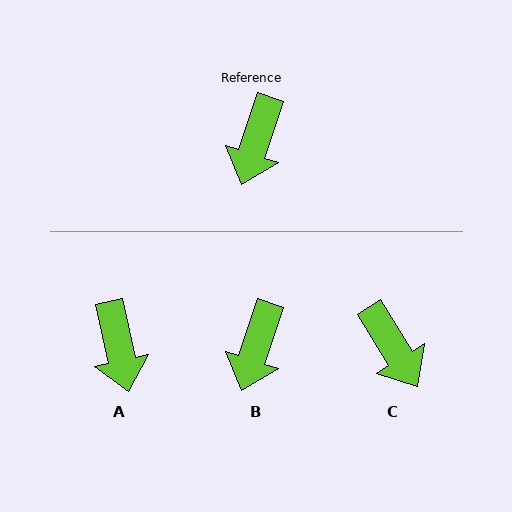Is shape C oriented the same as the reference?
No, it is off by about 50 degrees.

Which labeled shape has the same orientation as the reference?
B.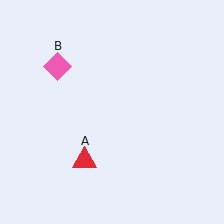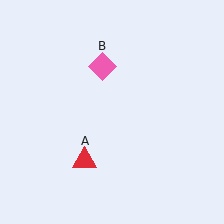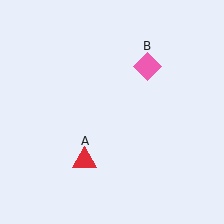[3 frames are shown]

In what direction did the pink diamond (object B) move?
The pink diamond (object B) moved right.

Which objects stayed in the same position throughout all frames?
Red triangle (object A) remained stationary.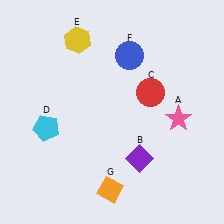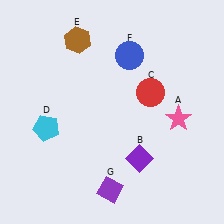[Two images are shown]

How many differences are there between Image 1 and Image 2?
There are 2 differences between the two images.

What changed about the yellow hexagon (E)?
In Image 1, E is yellow. In Image 2, it changed to brown.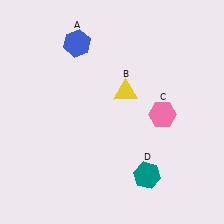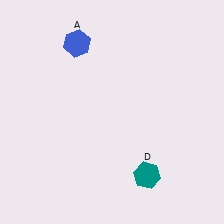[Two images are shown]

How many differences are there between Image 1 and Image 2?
There are 2 differences between the two images.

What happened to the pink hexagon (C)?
The pink hexagon (C) was removed in Image 2. It was in the bottom-right area of Image 1.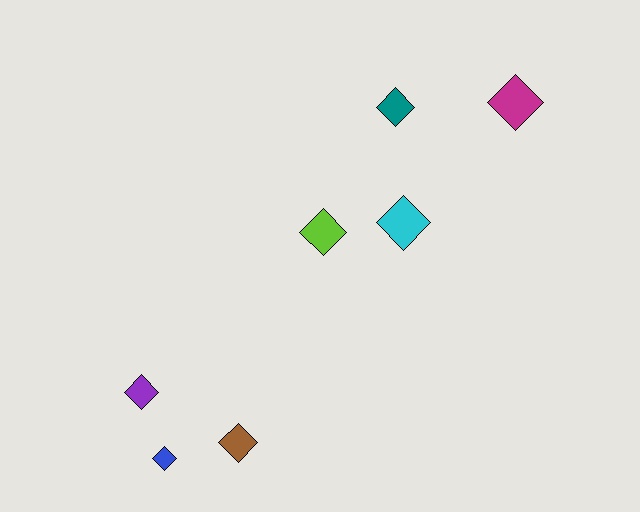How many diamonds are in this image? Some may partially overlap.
There are 7 diamonds.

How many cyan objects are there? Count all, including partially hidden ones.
There is 1 cyan object.